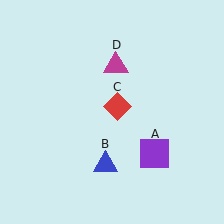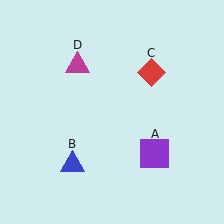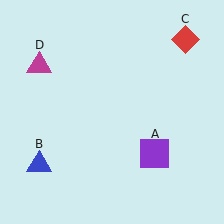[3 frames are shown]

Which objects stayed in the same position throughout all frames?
Purple square (object A) remained stationary.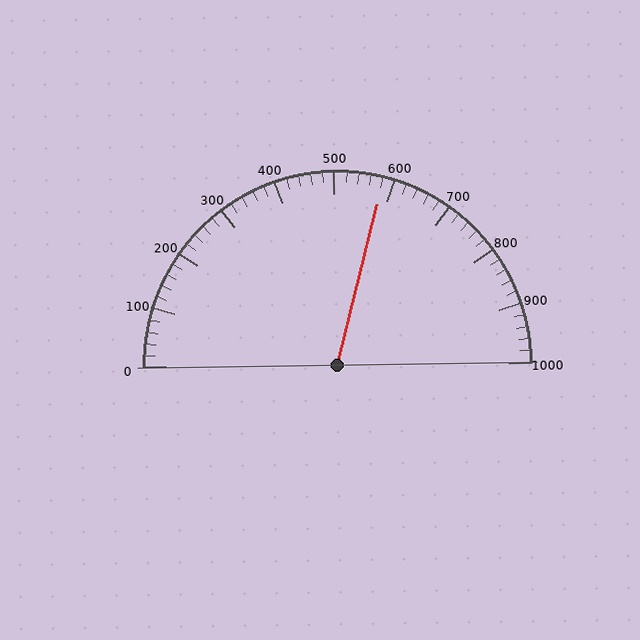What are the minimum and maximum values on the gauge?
The gauge ranges from 0 to 1000.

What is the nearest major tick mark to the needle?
The nearest major tick mark is 600.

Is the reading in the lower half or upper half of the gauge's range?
The reading is in the upper half of the range (0 to 1000).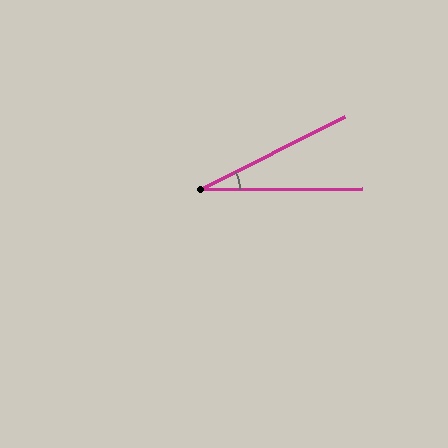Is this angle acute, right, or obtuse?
It is acute.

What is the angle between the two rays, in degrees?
Approximately 26 degrees.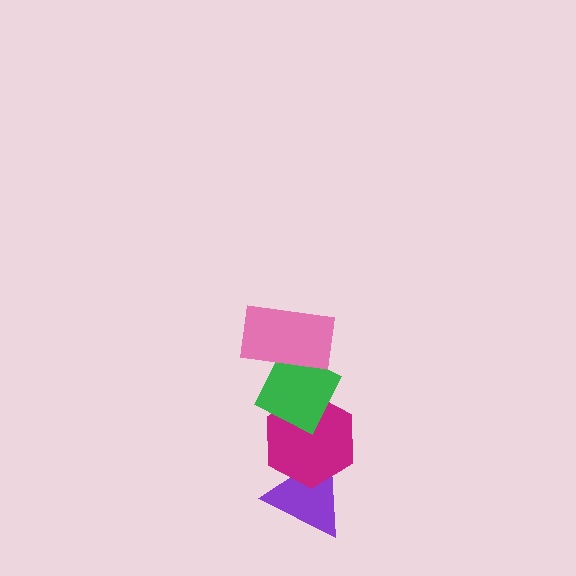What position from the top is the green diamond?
The green diamond is 2nd from the top.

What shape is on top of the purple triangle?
The magenta hexagon is on top of the purple triangle.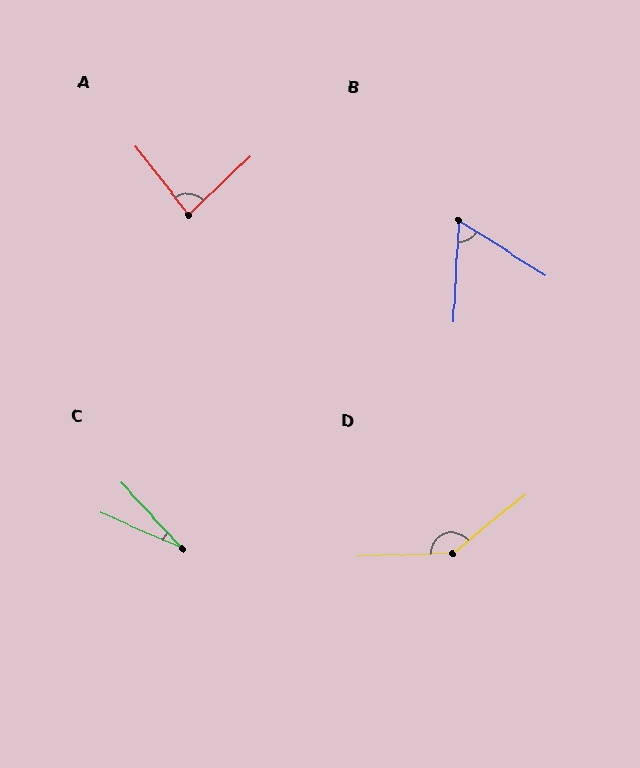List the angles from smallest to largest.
C (24°), B (61°), A (84°), D (142°).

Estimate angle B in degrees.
Approximately 61 degrees.